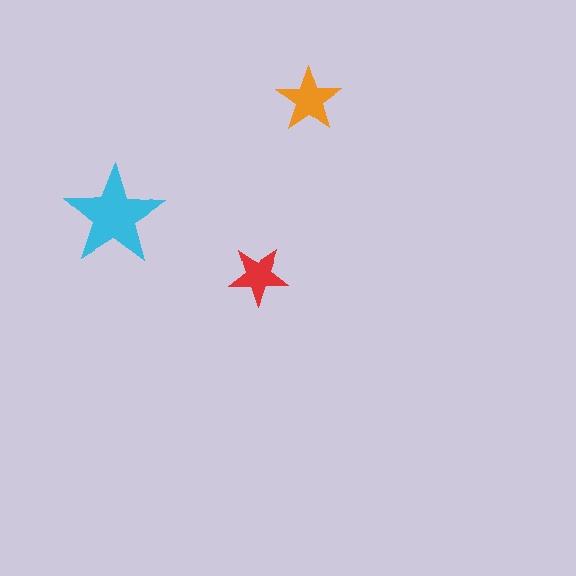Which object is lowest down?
The red star is bottommost.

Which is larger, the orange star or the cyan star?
The cyan one.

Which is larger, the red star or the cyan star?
The cyan one.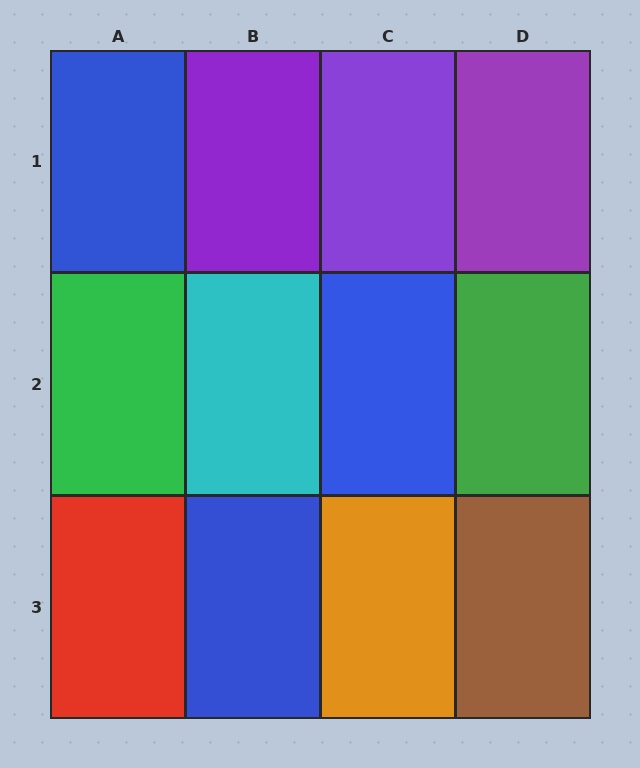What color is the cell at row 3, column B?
Blue.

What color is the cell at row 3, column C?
Orange.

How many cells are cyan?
1 cell is cyan.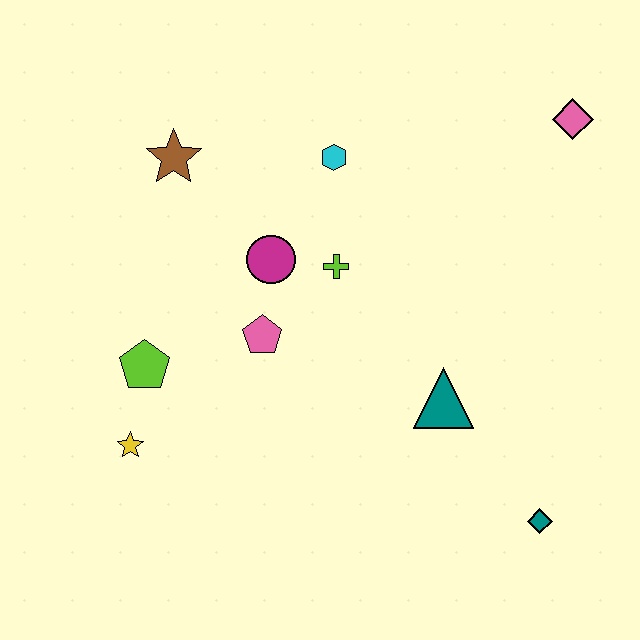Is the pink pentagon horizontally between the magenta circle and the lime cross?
No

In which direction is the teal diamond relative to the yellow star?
The teal diamond is to the right of the yellow star.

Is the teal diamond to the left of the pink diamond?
Yes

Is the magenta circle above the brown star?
No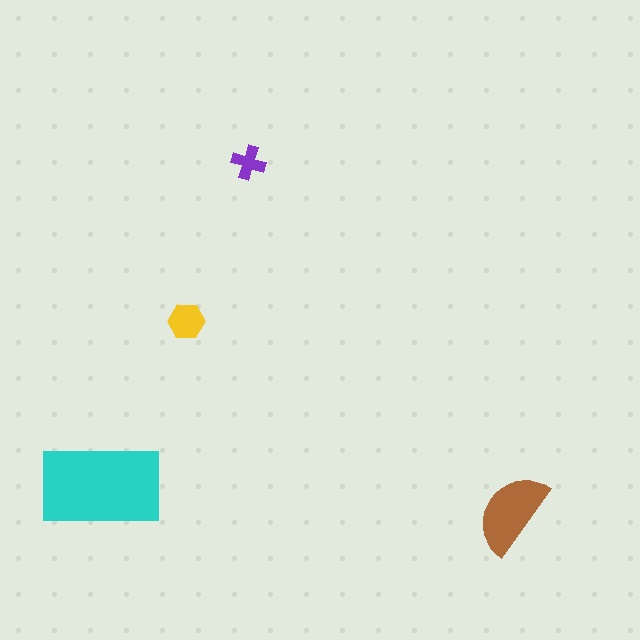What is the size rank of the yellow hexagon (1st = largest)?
3rd.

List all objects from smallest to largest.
The purple cross, the yellow hexagon, the brown semicircle, the cyan rectangle.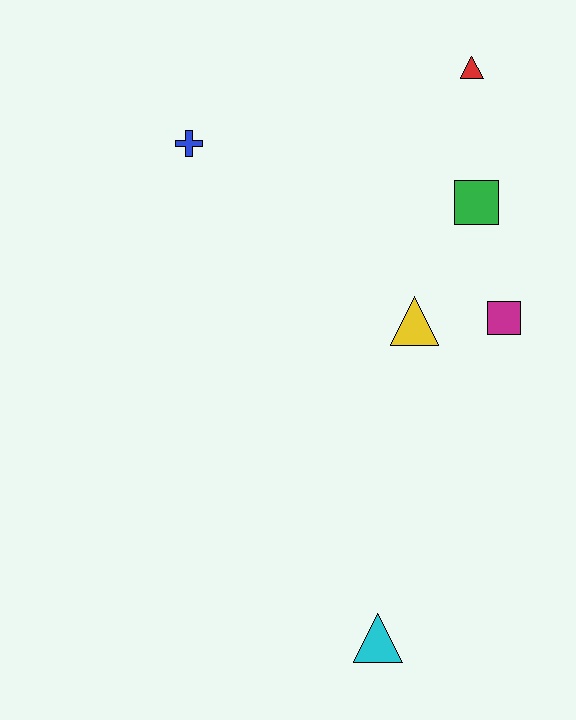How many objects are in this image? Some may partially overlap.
There are 6 objects.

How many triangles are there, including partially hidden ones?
There are 3 triangles.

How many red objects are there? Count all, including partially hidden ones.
There is 1 red object.